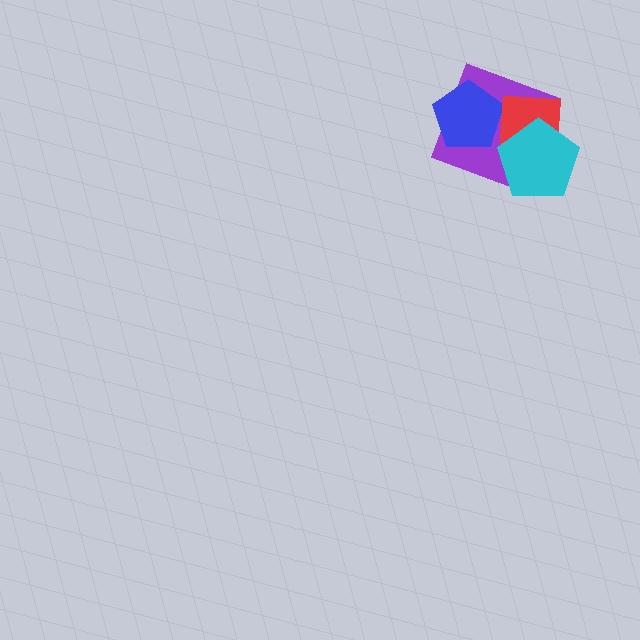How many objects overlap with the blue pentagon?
1 object overlaps with the blue pentagon.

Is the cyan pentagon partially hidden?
No, no other shape covers it.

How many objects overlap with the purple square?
3 objects overlap with the purple square.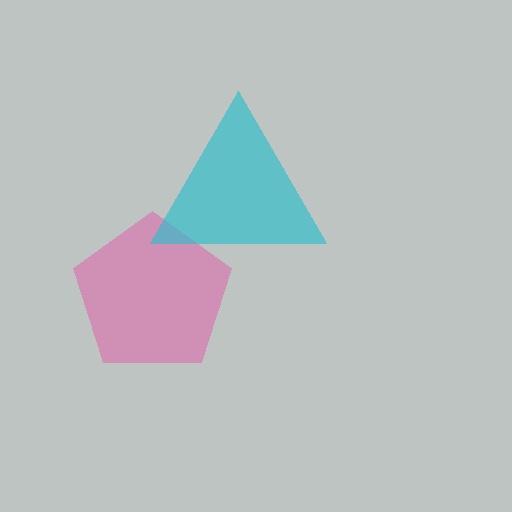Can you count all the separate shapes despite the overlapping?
Yes, there are 2 separate shapes.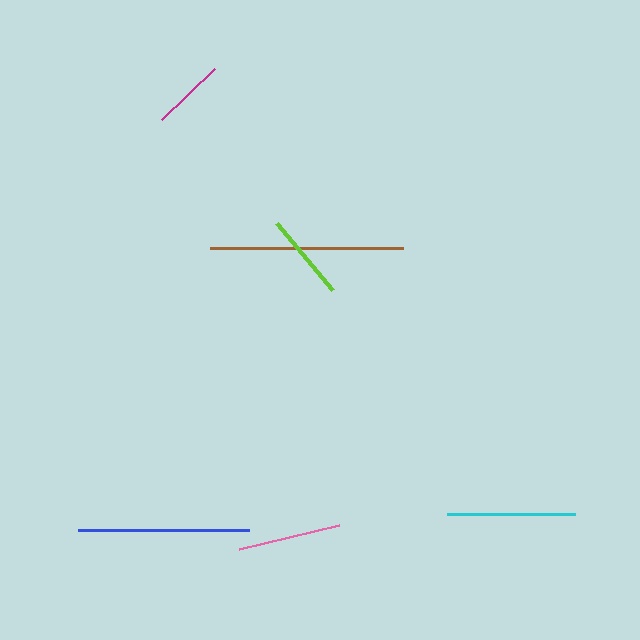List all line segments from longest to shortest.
From longest to shortest: brown, blue, cyan, pink, lime, magenta.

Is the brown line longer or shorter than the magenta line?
The brown line is longer than the magenta line.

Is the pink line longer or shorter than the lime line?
The pink line is longer than the lime line.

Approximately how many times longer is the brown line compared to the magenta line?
The brown line is approximately 2.6 times the length of the magenta line.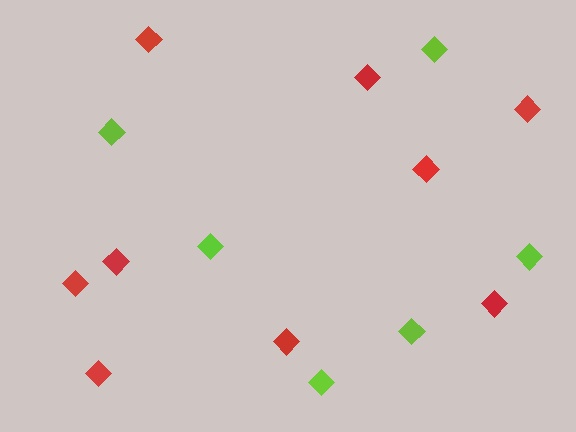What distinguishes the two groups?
There are 2 groups: one group of lime diamonds (6) and one group of red diamonds (9).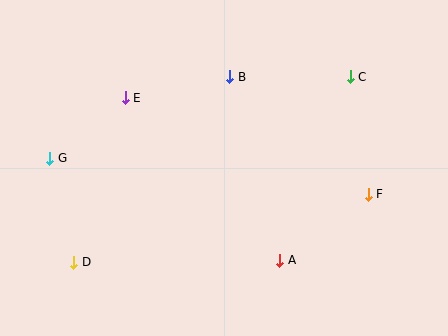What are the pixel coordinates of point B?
Point B is at (230, 77).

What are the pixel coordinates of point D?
Point D is at (74, 262).